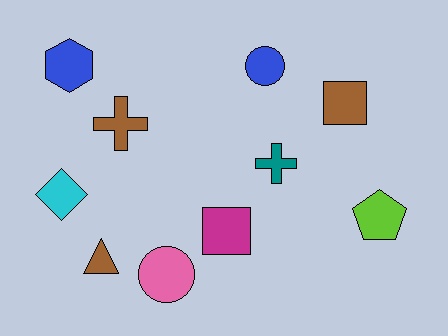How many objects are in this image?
There are 10 objects.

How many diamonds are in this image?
There is 1 diamond.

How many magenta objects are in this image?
There is 1 magenta object.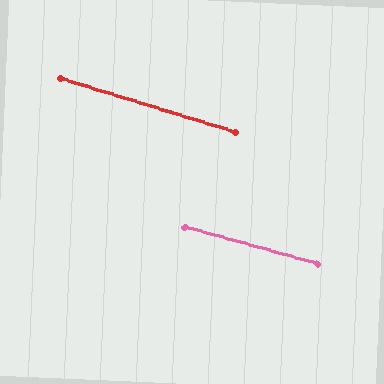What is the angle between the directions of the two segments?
Approximately 1 degree.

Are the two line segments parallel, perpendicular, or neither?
Parallel — their directions differ by only 1.2°.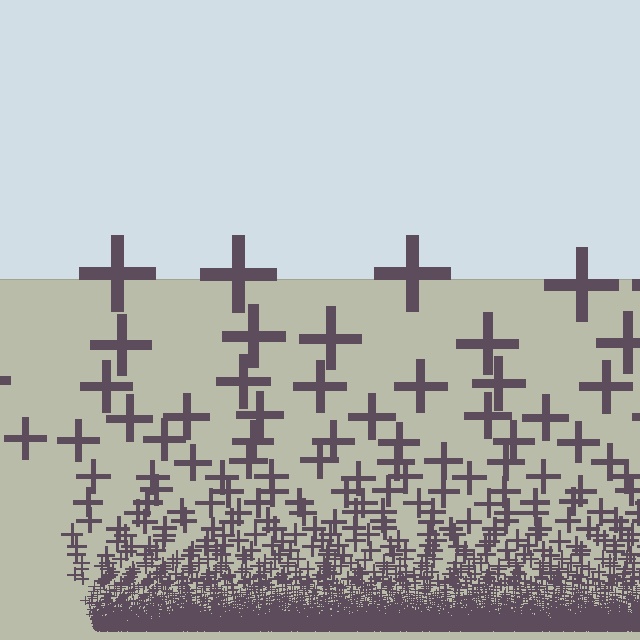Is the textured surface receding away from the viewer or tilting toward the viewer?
The surface appears to tilt toward the viewer. Texture elements get larger and sparser toward the top.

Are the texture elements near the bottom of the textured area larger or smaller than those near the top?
Smaller. The gradient is inverted — elements near the bottom are smaller and denser.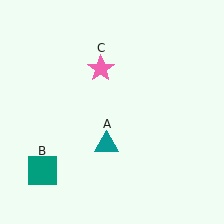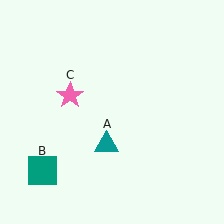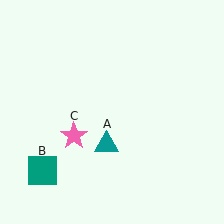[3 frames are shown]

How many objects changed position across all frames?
1 object changed position: pink star (object C).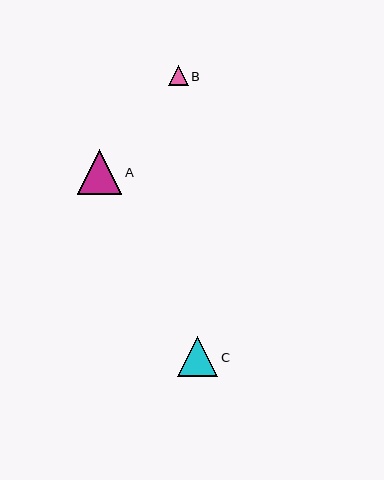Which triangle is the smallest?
Triangle B is the smallest with a size of approximately 20 pixels.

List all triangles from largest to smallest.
From largest to smallest: A, C, B.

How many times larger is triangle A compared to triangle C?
Triangle A is approximately 1.1 times the size of triangle C.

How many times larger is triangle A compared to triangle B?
Triangle A is approximately 2.2 times the size of triangle B.